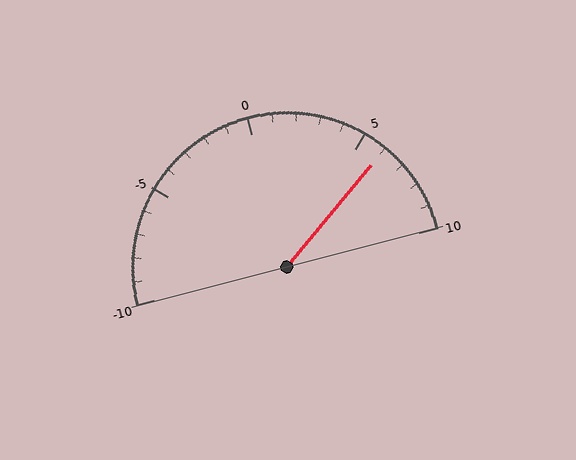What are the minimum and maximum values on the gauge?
The gauge ranges from -10 to 10.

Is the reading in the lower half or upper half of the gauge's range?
The reading is in the upper half of the range (-10 to 10).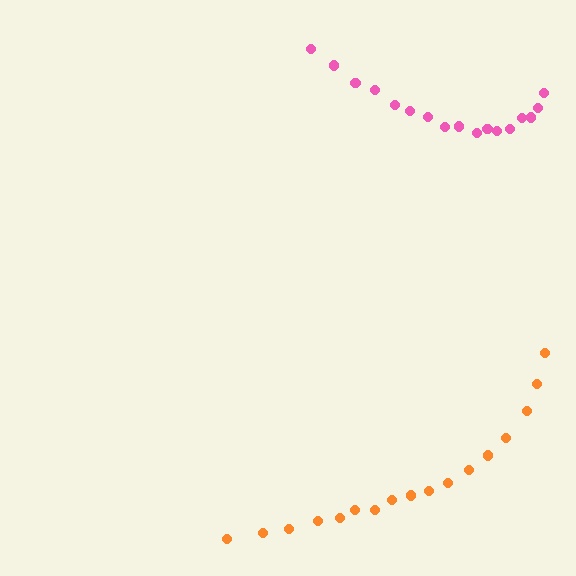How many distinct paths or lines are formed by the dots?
There are 2 distinct paths.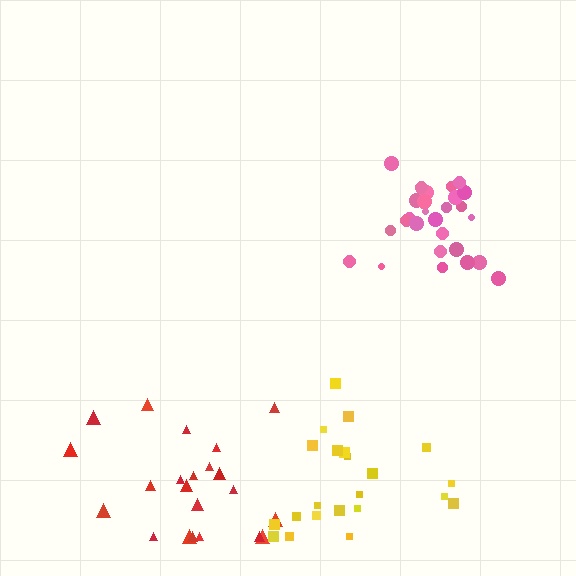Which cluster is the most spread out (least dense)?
Red.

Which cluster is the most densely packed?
Pink.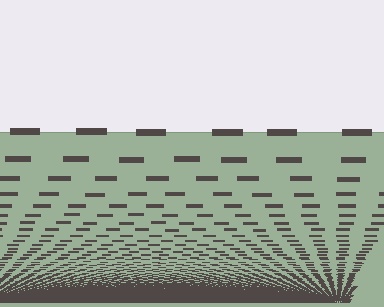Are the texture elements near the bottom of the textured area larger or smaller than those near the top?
Smaller. The gradient is inverted — elements near the bottom are smaller and denser.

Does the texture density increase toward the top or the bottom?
Density increases toward the bottom.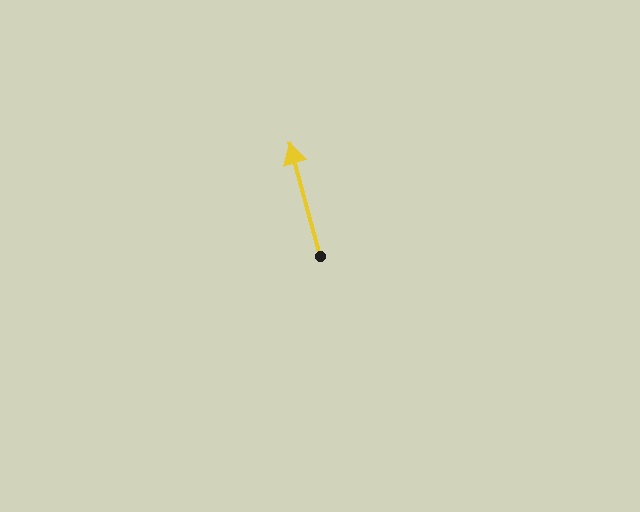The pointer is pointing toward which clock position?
Roughly 11 o'clock.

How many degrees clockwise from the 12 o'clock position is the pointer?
Approximately 345 degrees.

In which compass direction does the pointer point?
North.